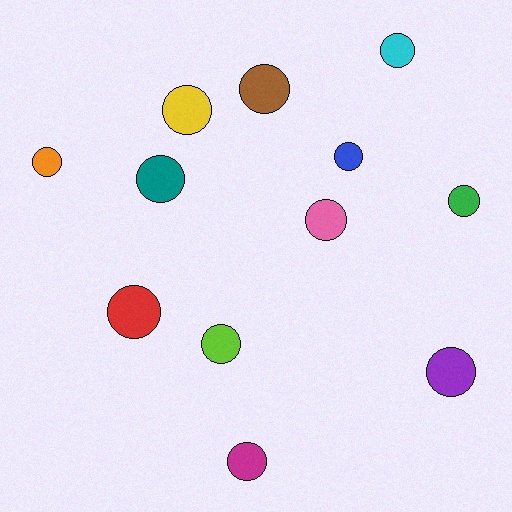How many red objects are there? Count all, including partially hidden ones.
There is 1 red object.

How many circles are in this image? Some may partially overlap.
There are 12 circles.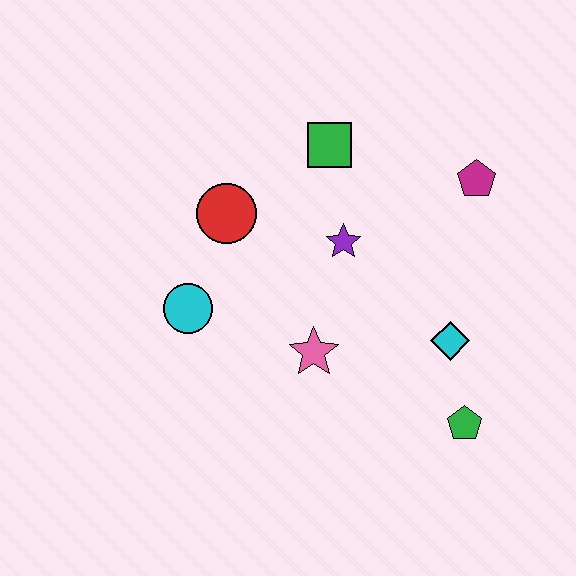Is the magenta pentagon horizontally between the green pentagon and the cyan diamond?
No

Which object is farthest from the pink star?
The magenta pentagon is farthest from the pink star.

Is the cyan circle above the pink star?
Yes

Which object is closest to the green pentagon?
The cyan diamond is closest to the green pentagon.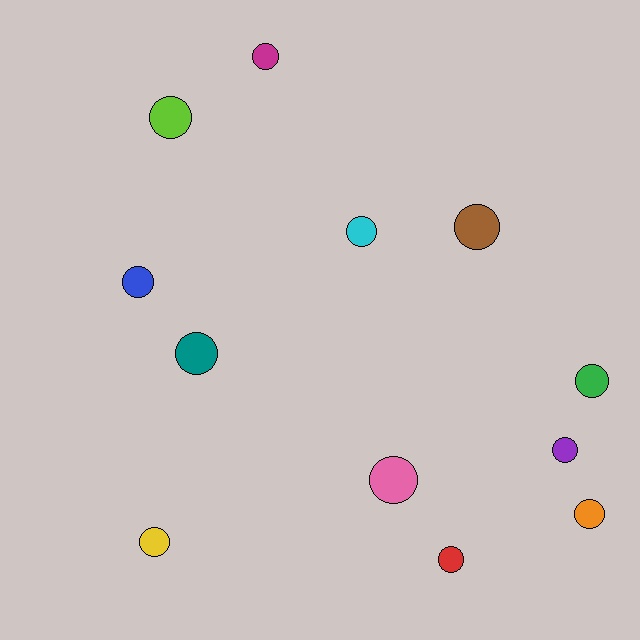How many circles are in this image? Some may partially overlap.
There are 12 circles.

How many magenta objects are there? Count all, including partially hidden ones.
There is 1 magenta object.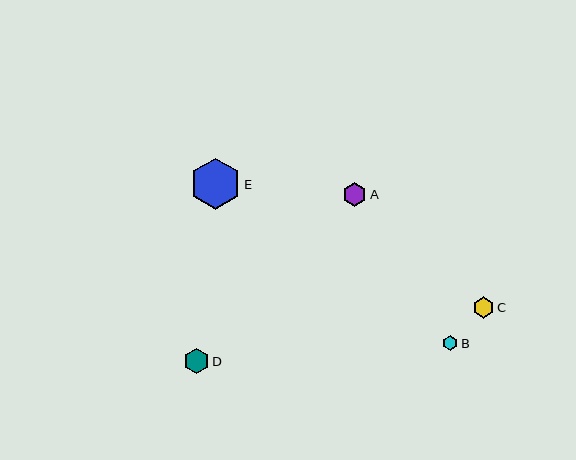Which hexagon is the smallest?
Hexagon B is the smallest with a size of approximately 15 pixels.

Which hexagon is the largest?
Hexagon E is the largest with a size of approximately 51 pixels.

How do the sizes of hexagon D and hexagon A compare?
Hexagon D and hexagon A are approximately the same size.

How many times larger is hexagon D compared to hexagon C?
Hexagon D is approximately 1.2 times the size of hexagon C.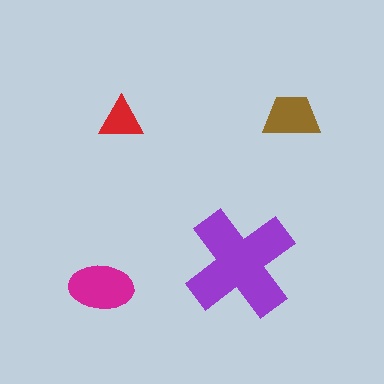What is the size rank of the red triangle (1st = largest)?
4th.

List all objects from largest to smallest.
The purple cross, the magenta ellipse, the brown trapezoid, the red triangle.